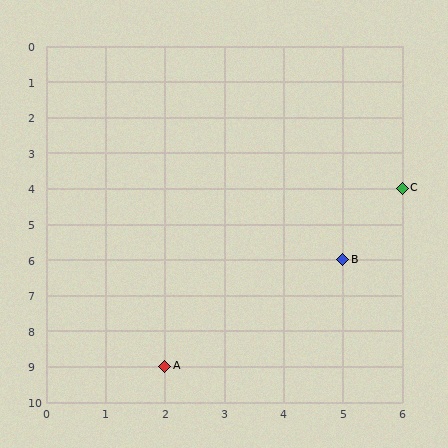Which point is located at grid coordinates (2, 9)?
Point A is at (2, 9).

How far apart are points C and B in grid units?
Points C and B are 1 column and 2 rows apart (about 2.2 grid units diagonally).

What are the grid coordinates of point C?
Point C is at grid coordinates (6, 4).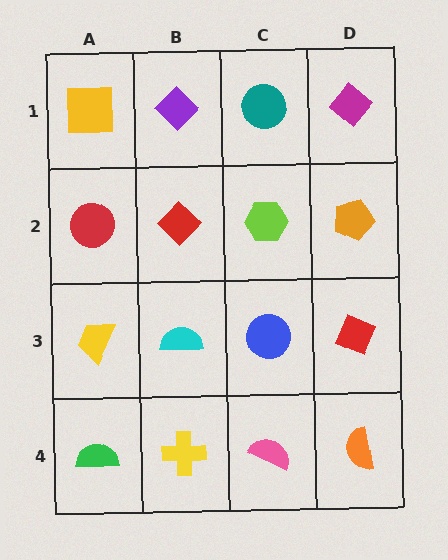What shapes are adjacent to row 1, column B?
A red diamond (row 2, column B), a yellow square (row 1, column A), a teal circle (row 1, column C).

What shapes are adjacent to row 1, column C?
A lime hexagon (row 2, column C), a purple diamond (row 1, column B), a magenta diamond (row 1, column D).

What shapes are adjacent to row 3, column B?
A red diamond (row 2, column B), a yellow cross (row 4, column B), a yellow trapezoid (row 3, column A), a blue circle (row 3, column C).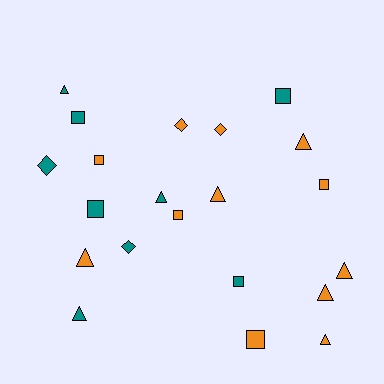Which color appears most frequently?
Orange, with 12 objects.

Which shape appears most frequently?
Triangle, with 9 objects.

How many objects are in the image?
There are 21 objects.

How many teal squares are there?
There are 4 teal squares.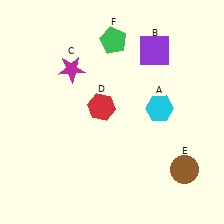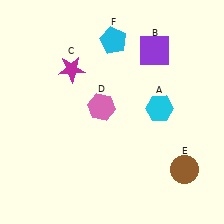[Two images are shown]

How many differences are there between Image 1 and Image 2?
There are 2 differences between the two images.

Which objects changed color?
D changed from red to pink. F changed from green to cyan.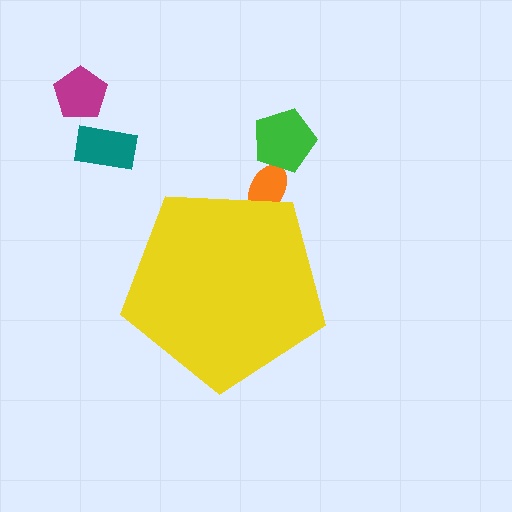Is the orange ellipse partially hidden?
Yes, the orange ellipse is partially hidden behind the yellow pentagon.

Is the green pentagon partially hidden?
No, the green pentagon is fully visible.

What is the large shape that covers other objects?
A yellow pentagon.